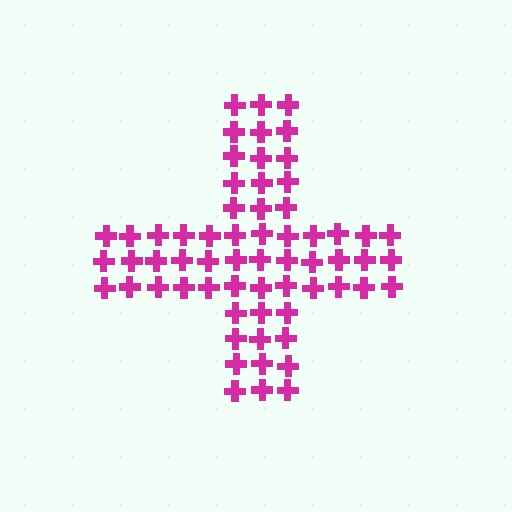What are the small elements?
The small elements are crosses.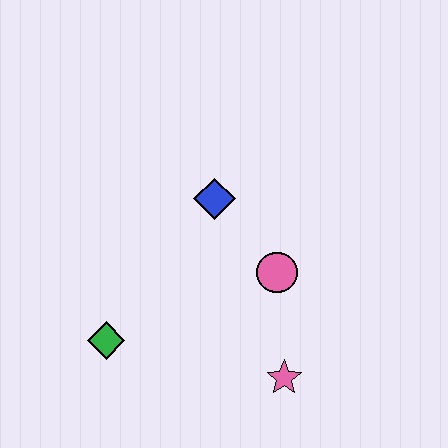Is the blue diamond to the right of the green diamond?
Yes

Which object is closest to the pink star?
The pink circle is closest to the pink star.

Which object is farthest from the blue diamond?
The pink star is farthest from the blue diamond.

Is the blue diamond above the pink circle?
Yes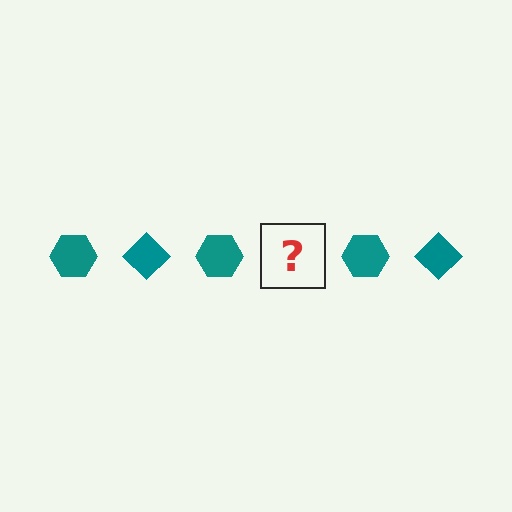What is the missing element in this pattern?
The missing element is a teal diamond.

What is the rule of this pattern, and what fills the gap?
The rule is that the pattern cycles through hexagon, diamond shapes in teal. The gap should be filled with a teal diamond.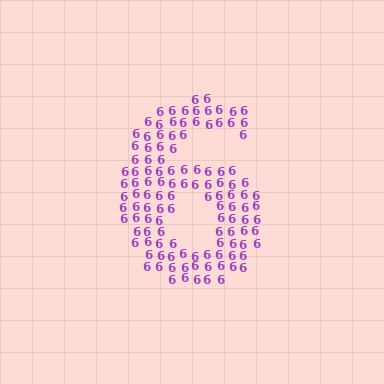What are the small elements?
The small elements are digit 6's.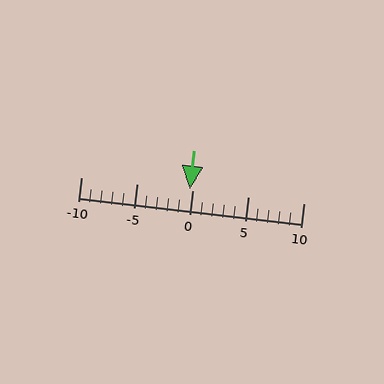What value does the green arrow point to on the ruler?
The green arrow points to approximately 0.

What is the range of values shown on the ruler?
The ruler shows values from -10 to 10.